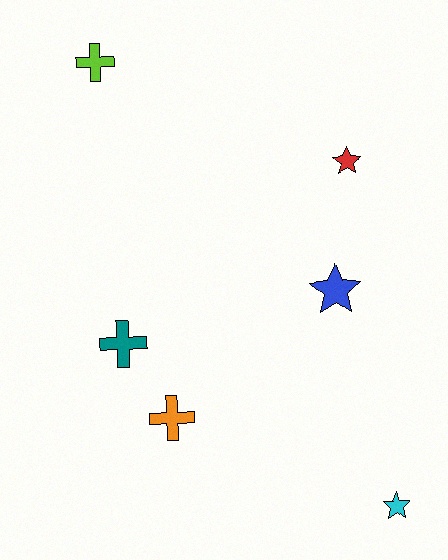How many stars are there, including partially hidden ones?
There are 3 stars.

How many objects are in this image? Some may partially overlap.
There are 6 objects.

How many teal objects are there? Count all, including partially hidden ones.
There is 1 teal object.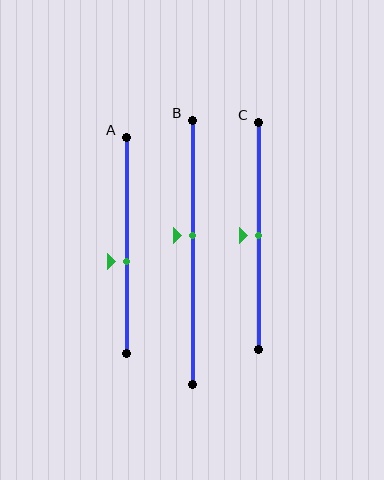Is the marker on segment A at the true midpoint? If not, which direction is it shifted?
No, the marker on segment A is shifted downward by about 7% of the segment length.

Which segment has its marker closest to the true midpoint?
Segment C has its marker closest to the true midpoint.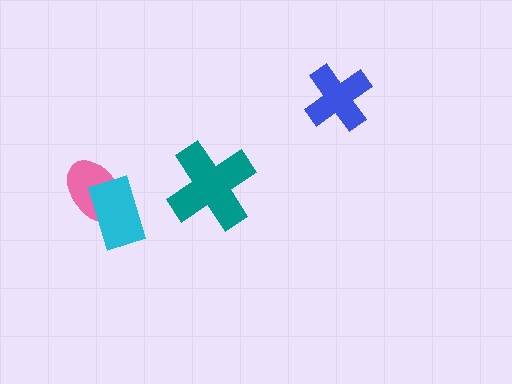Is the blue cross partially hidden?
No, no other shape covers it.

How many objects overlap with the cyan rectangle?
1 object overlaps with the cyan rectangle.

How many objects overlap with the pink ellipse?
1 object overlaps with the pink ellipse.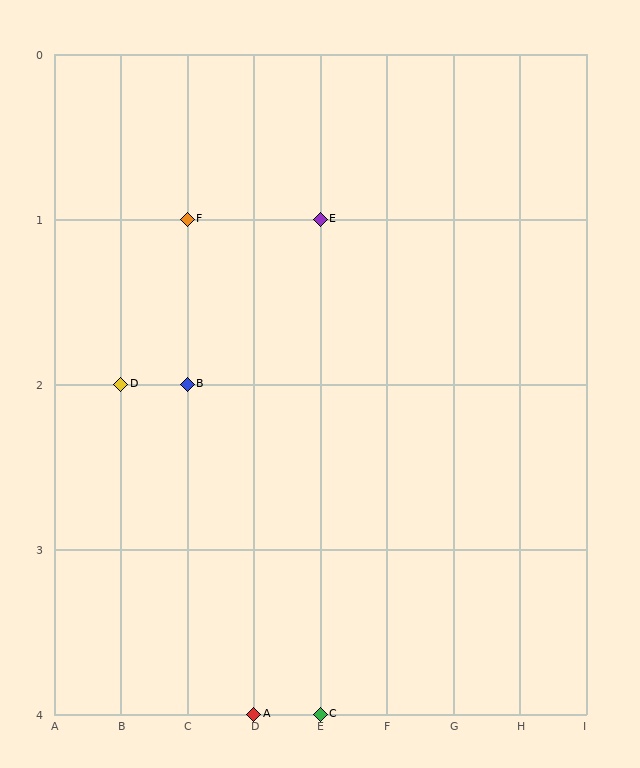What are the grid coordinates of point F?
Point F is at grid coordinates (C, 1).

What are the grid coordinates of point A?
Point A is at grid coordinates (D, 4).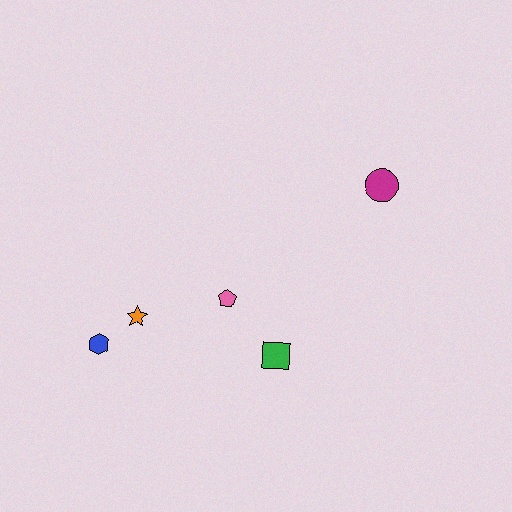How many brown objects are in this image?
There are no brown objects.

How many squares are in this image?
There is 1 square.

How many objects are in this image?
There are 5 objects.